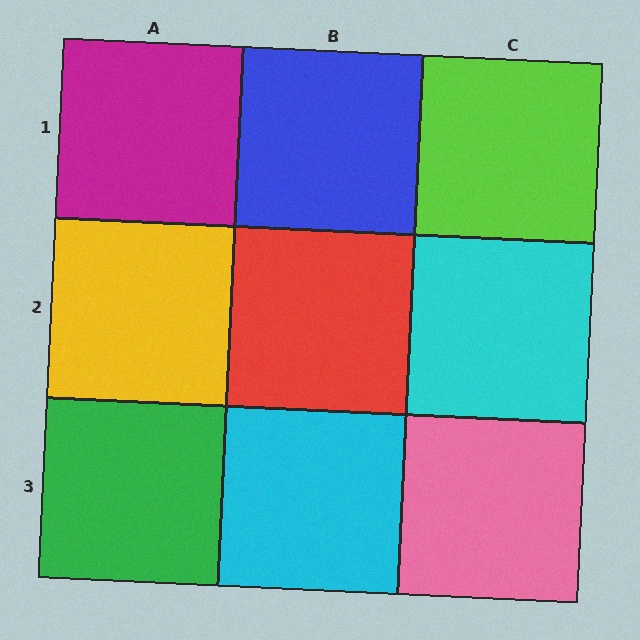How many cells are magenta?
1 cell is magenta.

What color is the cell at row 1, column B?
Blue.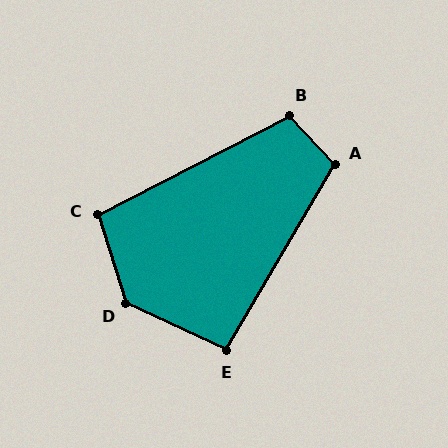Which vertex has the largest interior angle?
D, at approximately 132 degrees.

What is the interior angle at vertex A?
Approximately 106 degrees (obtuse).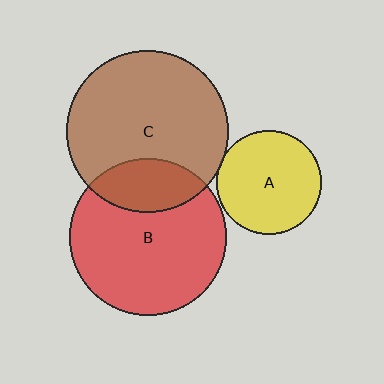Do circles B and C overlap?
Yes.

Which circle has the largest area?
Circle C (brown).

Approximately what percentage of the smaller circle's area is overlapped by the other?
Approximately 25%.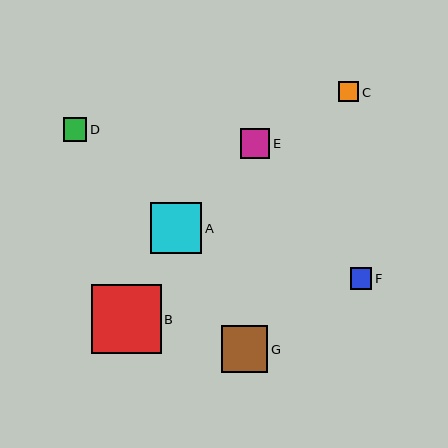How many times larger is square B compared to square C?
Square B is approximately 3.4 times the size of square C.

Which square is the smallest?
Square C is the smallest with a size of approximately 21 pixels.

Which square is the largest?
Square B is the largest with a size of approximately 69 pixels.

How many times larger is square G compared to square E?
Square G is approximately 1.6 times the size of square E.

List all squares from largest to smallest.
From largest to smallest: B, A, G, E, D, F, C.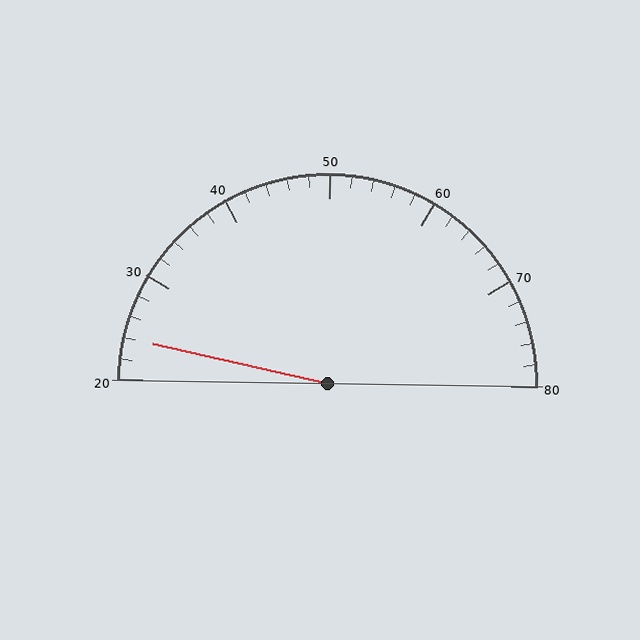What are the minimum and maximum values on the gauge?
The gauge ranges from 20 to 80.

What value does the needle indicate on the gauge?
The needle indicates approximately 24.